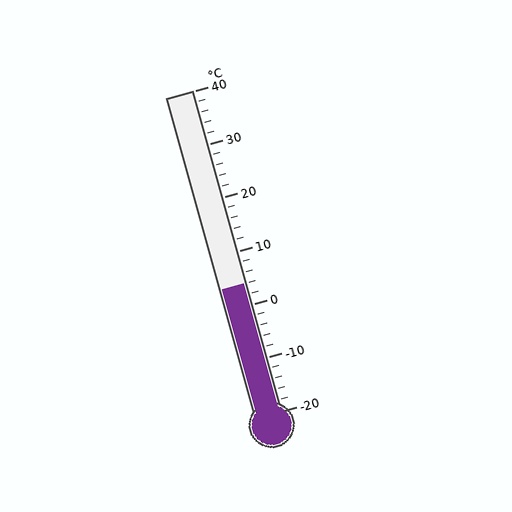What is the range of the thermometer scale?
The thermometer scale ranges from -20°C to 40°C.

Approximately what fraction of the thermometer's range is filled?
The thermometer is filled to approximately 40% of its range.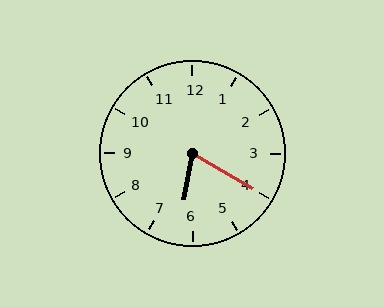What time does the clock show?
6:20.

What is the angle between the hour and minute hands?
Approximately 70 degrees.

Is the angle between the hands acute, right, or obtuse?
It is acute.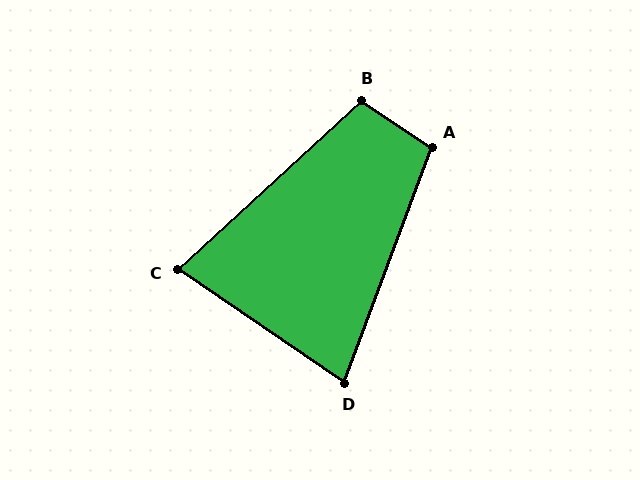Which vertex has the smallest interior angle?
D, at approximately 76 degrees.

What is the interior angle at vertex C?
Approximately 77 degrees (acute).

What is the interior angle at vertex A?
Approximately 103 degrees (obtuse).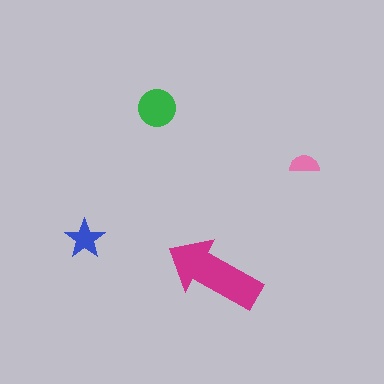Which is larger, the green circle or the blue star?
The green circle.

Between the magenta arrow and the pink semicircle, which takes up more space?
The magenta arrow.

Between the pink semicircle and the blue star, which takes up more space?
The blue star.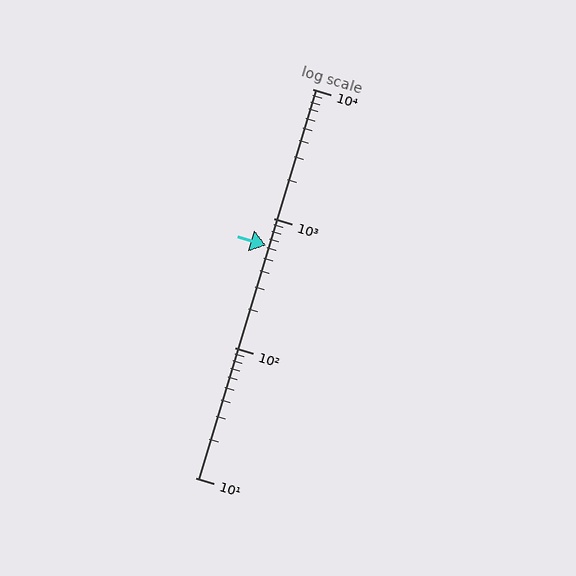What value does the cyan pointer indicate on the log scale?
The pointer indicates approximately 620.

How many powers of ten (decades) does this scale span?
The scale spans 3 decades, from 10 to 10000.